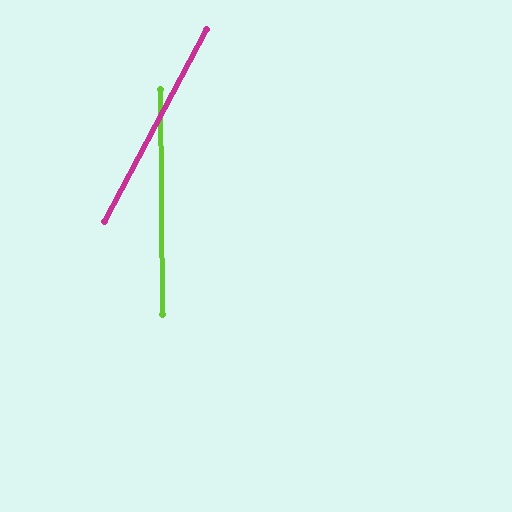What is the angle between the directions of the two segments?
Approximately 28 degrees.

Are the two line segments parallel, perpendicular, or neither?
Neither parallel nor perpendicular — they differ by about 28°.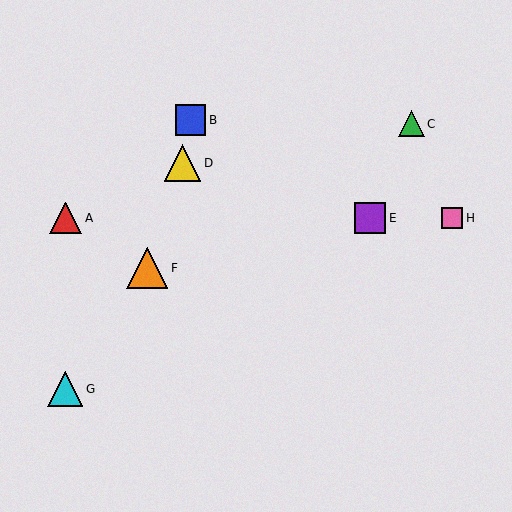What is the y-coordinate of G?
Object G is at y≈389.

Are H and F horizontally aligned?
No, H is at y≈218 and F is at y≈268.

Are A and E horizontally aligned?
Yes, both are at y≈218.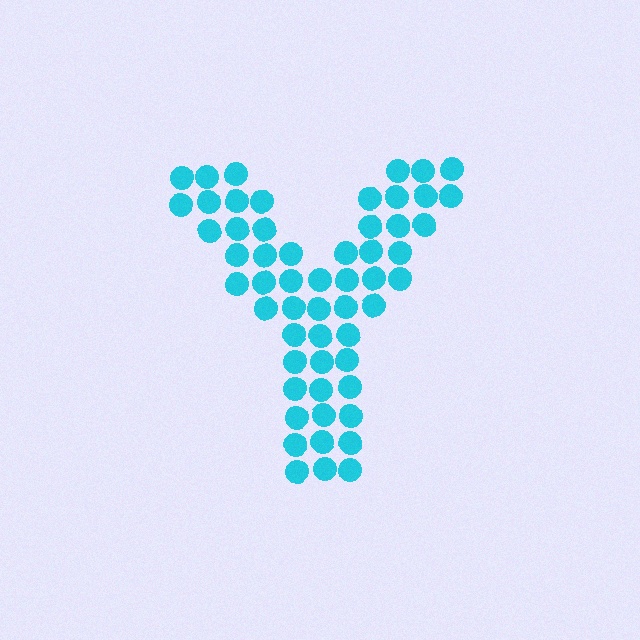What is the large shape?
The large shape is the letter Y.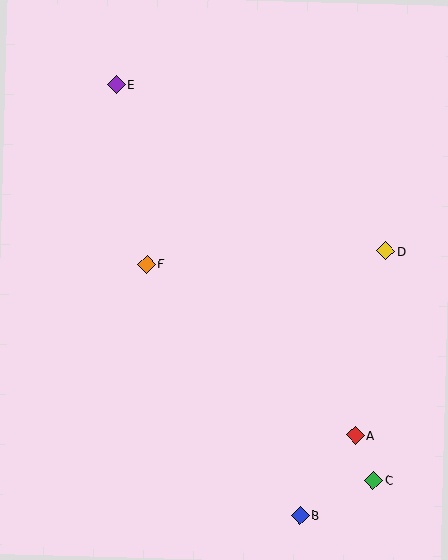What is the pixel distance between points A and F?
The distance between A and F is 270 pixels.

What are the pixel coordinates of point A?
Point A is at (355, 435).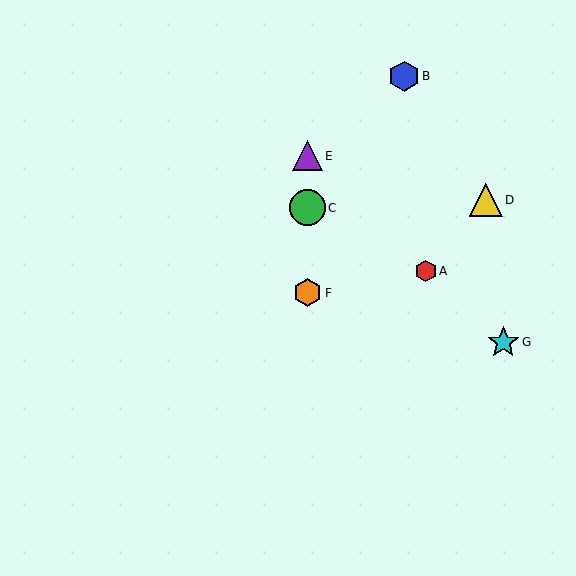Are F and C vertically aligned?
Yes, both are at x≈308.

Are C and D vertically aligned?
No, C is at x≈308 and D is at x≈486.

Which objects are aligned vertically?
Objects C, E, F are aligned vertically.